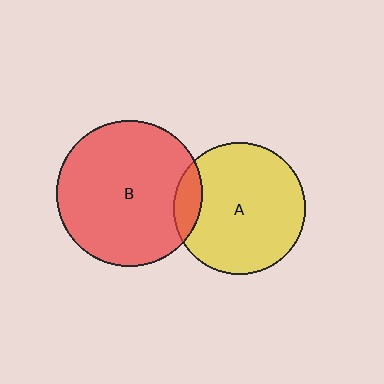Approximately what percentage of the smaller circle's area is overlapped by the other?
Approximately 10%.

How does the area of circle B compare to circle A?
Approximately 1.2 times.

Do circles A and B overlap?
Yes.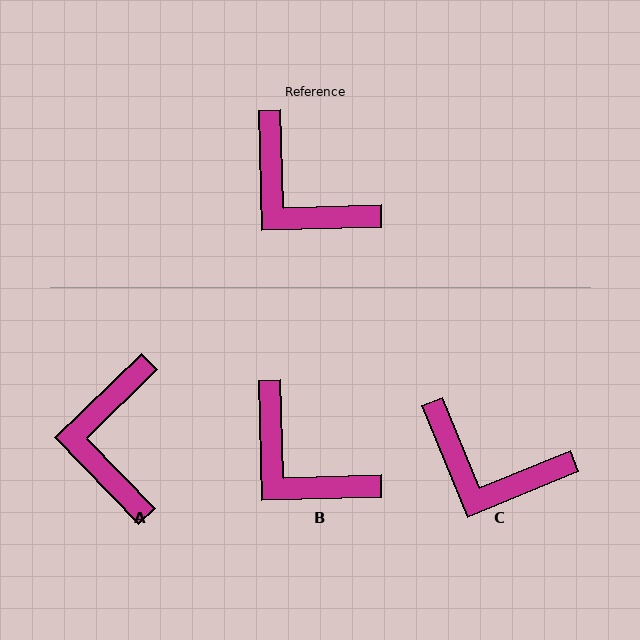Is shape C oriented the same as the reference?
No, it is off by about 21 degrees.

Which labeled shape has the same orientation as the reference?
B.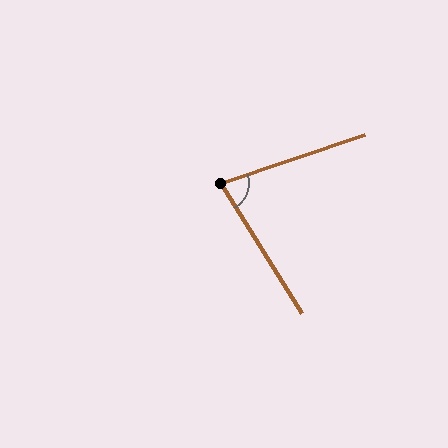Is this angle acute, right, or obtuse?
It is acute.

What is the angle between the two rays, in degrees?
Approximately 77 degrees.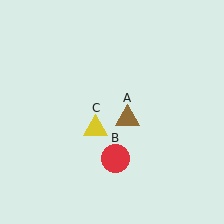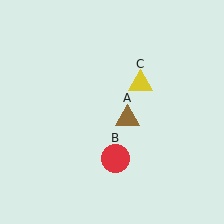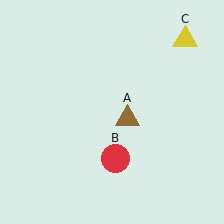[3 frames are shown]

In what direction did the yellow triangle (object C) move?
The yellow triangle (object C) moved up and to the right.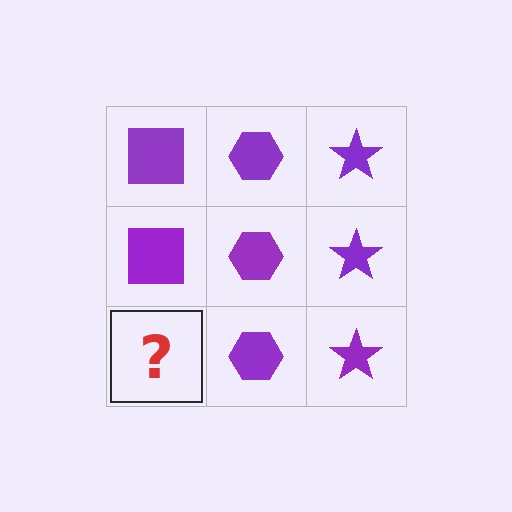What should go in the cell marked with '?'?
The missing cell should contain a purple square.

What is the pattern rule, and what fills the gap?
The rule is that each column has a consistent shape. The gap should be filled with a purple square.